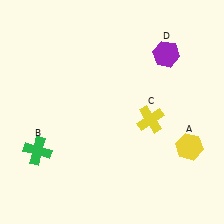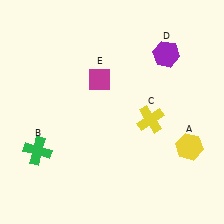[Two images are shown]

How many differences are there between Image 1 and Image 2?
There is 1 difference between the two images.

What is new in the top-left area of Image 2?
A magenta diamond (E) was added in the top-left area of Image 2.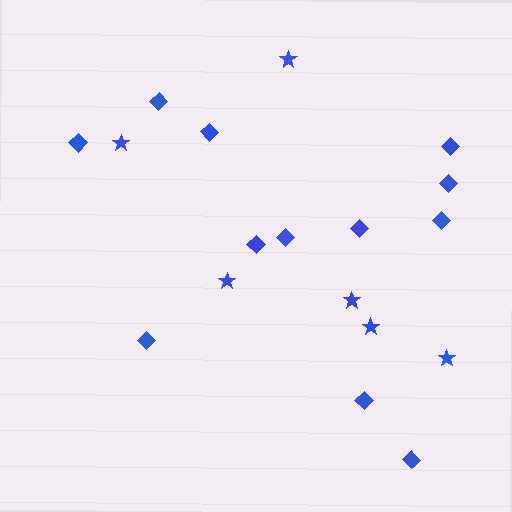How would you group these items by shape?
There are 2 groups: one group of diamonds (12) and one group of stars (6).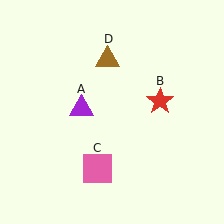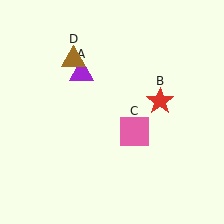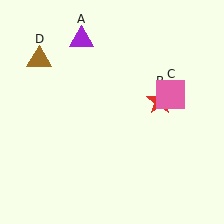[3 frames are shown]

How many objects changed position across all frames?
3 objects changed position: purple triangle (object A), pink square (object C), brown triangle (object D).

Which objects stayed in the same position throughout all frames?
Red star (object B) remained stationary.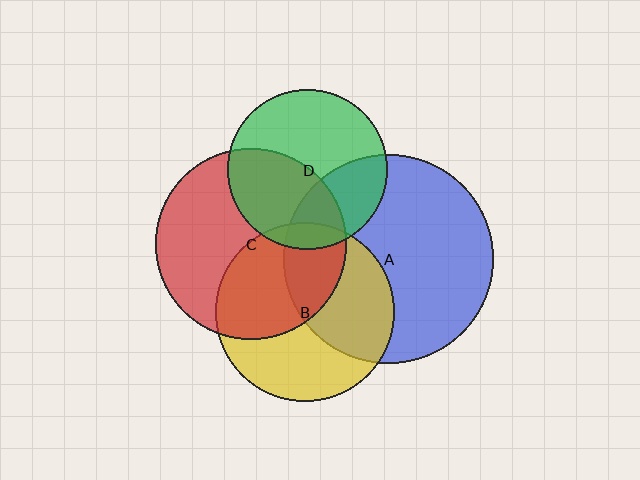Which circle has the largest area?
Circle A (blue).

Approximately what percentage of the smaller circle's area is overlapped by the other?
Approximately 20%.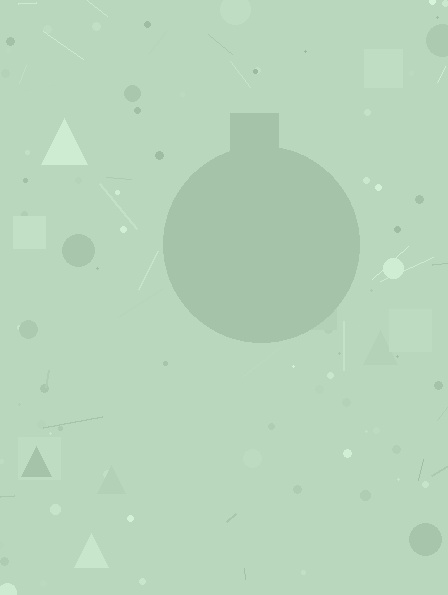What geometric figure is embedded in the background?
A circle is embedded in the background.